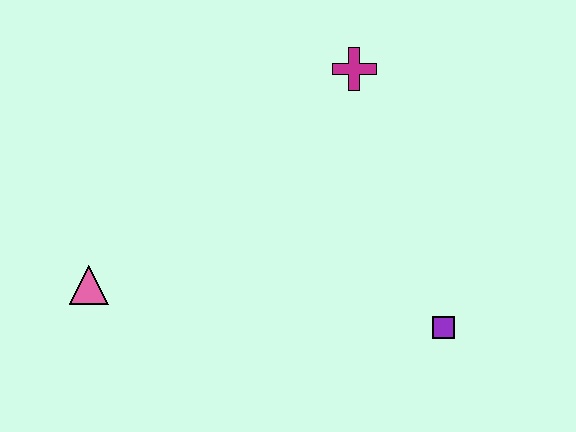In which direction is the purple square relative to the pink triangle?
The purple square is to the right of the pink triangle.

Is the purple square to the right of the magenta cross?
Yes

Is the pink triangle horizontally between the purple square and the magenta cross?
No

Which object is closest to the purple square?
The magenta cross is closest to the purple square.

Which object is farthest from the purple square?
The pink triangle is farthest from the purple square.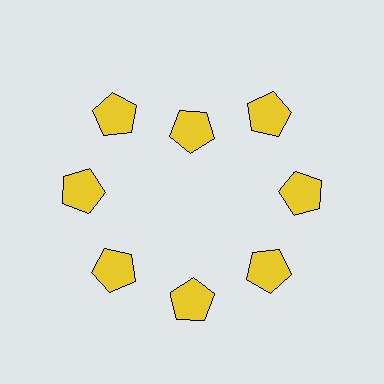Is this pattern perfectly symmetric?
No. The 8 yellow pentagons are arranged in a ring, but one element near the 12 o'clock position is pulled inward toward the center, breaking the 8-fold rotational symmetry.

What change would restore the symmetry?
The symmetry would be restored by moving it outward, back onto the ring so that all 8 pentagons sit at equal angles and equal distance from the center.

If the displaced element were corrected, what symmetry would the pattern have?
It would have 8-fold rotational symmetry — the pattern would map onto itself every 45 degrees.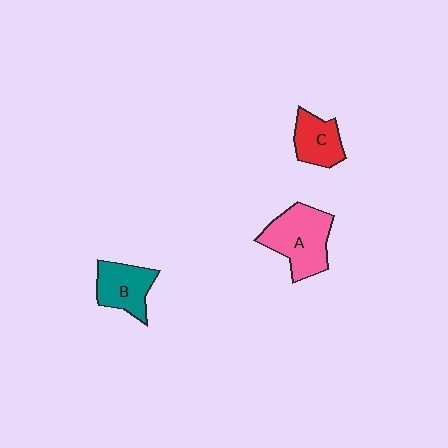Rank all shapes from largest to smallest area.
From largest to smallest: A (pink), B (teal), C (red).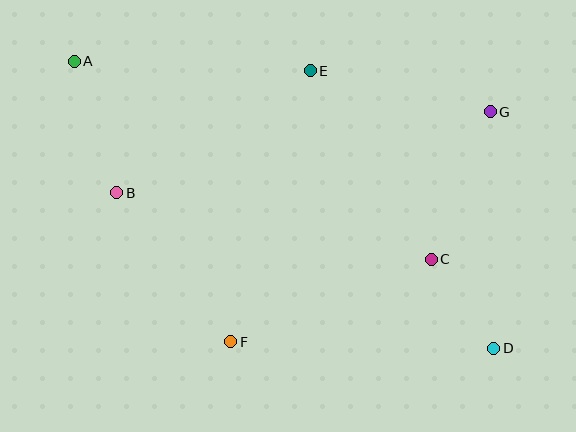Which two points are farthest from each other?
Points A and D are farthest from each other.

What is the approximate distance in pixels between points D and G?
The distance between D and G is approximately 237 pixels.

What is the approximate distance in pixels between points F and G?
The distance between F and G is approximately 347 pixels.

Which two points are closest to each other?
Points C and D are closest to each other.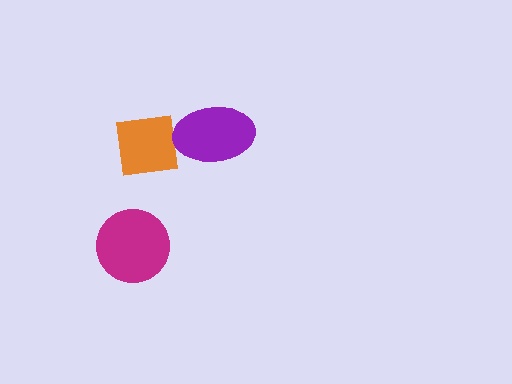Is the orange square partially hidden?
Yes, it is partially covered by another shape.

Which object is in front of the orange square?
The purple ellipse is in front of the orange square.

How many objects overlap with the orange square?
1 object overlaps with the orange square.